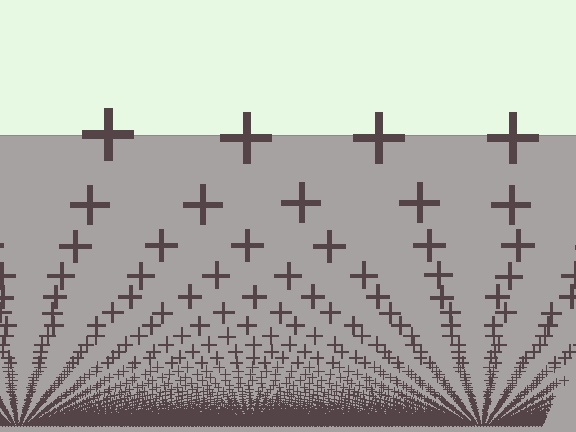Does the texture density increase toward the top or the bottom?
Density increases toward the bottom.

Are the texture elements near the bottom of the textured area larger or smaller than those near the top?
Smaller. The gradient is inverted — elements near the bottom are smaller and denser.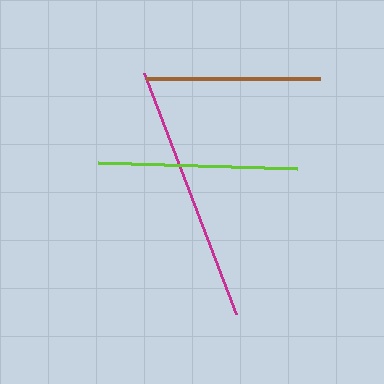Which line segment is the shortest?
The brown line is the shortest at approximately 174 pixels.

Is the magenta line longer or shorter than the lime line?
The magenta line is longer than the lime line.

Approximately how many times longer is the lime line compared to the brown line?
The lime line is approximately 1.1 times the length of the brown line.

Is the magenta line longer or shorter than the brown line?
The magenta line is longer than the brown line.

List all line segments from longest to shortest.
From longest to shortest: magenta, lime, brown.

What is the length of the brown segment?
The brown segment is approximately 174 pixels long.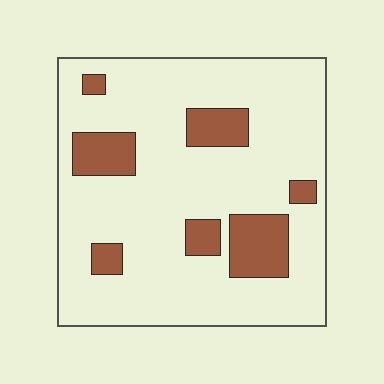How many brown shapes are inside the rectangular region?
7.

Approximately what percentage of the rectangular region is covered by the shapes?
Approximately 15%.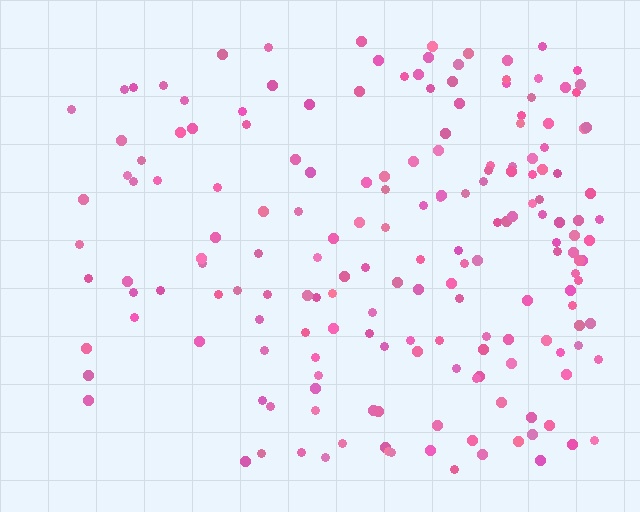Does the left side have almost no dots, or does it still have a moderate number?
Still a moderate number, just noticeably fewer than the right.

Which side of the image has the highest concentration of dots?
The right.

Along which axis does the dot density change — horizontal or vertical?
Horizontal.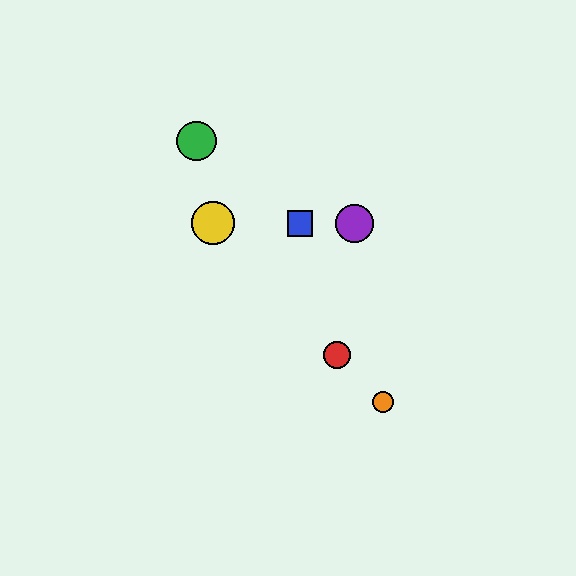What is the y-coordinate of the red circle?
The red circle is at y≈355.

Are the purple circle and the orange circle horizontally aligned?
No, the purple circle is at y≈223 and the orange circle is at y≈402.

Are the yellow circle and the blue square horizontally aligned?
Yes, both are at y≈223.